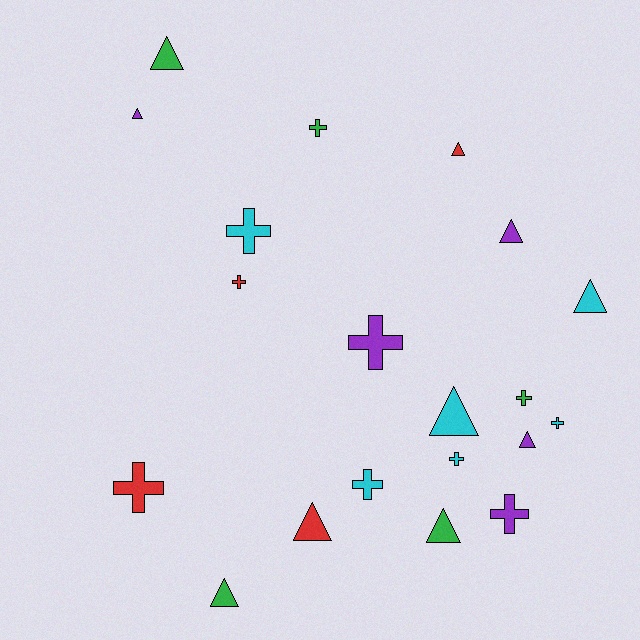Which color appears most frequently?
Cyan, with 6 objects.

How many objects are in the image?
There are 20 objects.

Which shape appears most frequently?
Cross, with 10 objects.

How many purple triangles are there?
There are 3 purple triangles.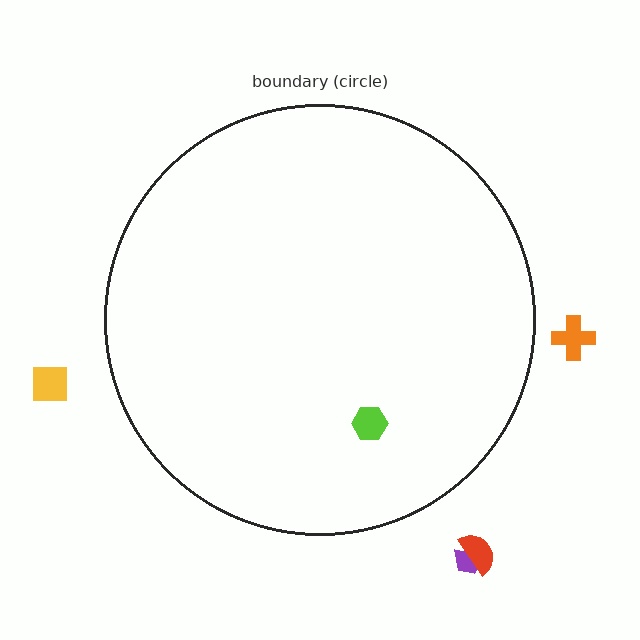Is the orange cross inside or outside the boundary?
Outside.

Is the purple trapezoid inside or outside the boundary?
Outside.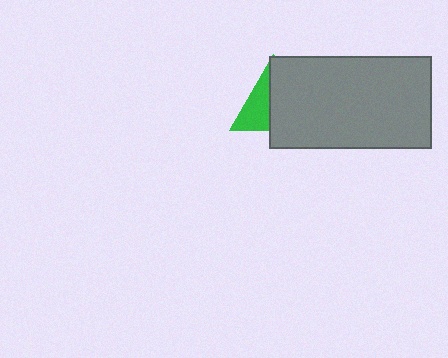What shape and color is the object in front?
The object in front is a gray rectangle.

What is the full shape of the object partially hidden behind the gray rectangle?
The partially hidden object is a green triangle.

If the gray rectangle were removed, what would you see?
You would see the complete green triangle.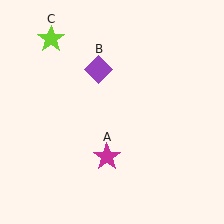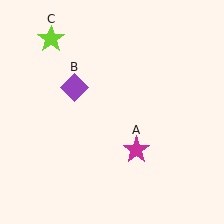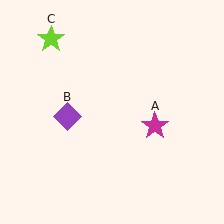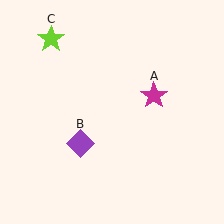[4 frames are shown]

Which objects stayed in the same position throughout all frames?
Lime star (object C) remained stationary.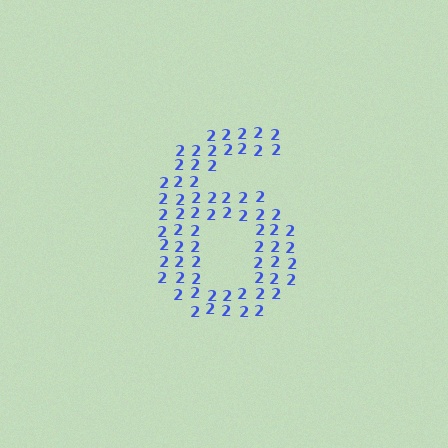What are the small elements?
The small elements are digit 2's.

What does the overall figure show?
The overall figure shows the digit 6.